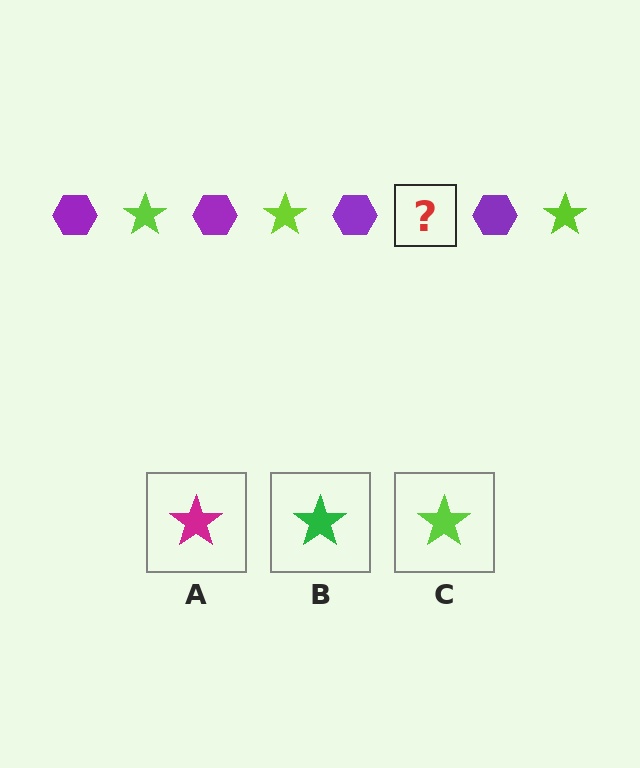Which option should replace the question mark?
Option C.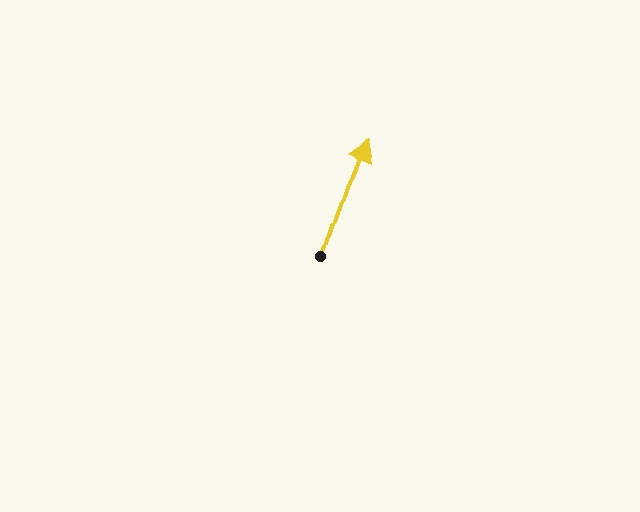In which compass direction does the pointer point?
North.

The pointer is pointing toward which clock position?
Roughly 1 o'clock.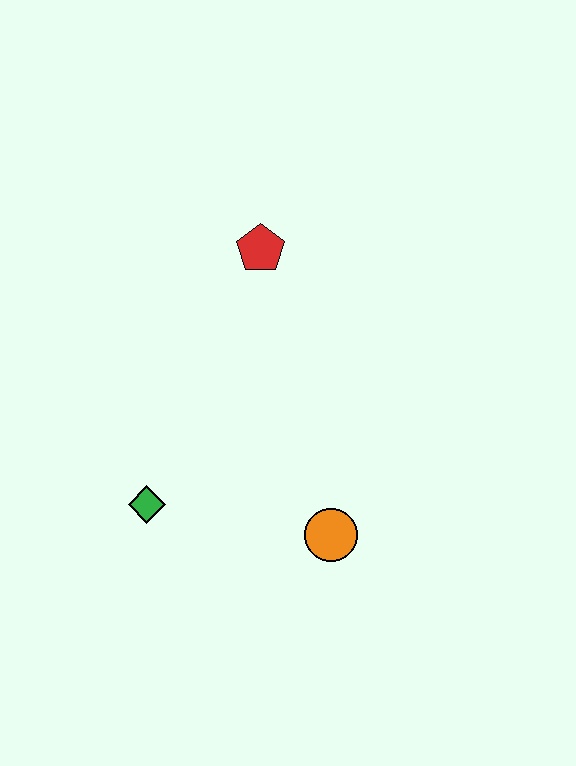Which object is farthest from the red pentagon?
The orange circle is farthest from the red pentagon.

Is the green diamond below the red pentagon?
Yes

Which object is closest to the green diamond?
The orange circle is closest to the green diamond.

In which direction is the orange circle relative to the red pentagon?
The orange circle is below the red pentagon.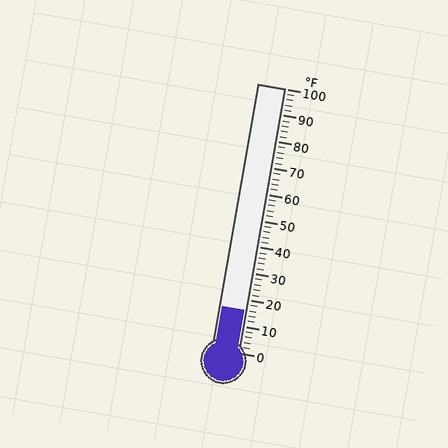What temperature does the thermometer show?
The thermometer shows approximately 16°F.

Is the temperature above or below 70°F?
The temperature is below 70°F.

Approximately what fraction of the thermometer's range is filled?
The thermometer is filled to approximately 15% of its range.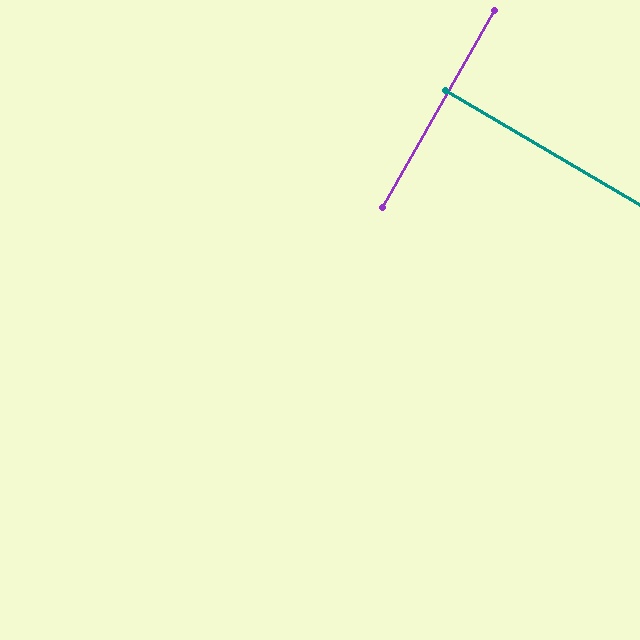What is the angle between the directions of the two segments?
Approximately 89 degrees.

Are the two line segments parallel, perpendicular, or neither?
Perpendicular — they meet at approximately 89°.